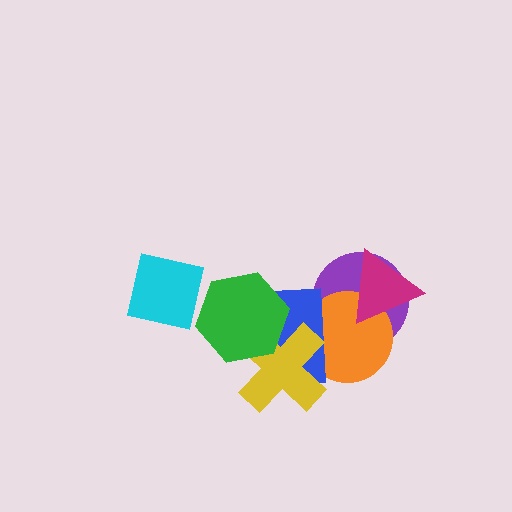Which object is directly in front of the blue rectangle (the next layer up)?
The yellow cross is directly in front of the blue rectangle.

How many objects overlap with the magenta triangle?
2 objects overlap with the magenta triangle.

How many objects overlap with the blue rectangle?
4 objects overlap with the blue rectangle.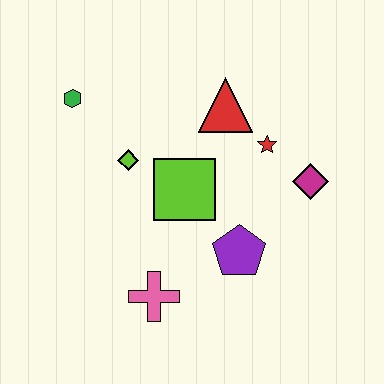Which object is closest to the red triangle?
The red star is closest to the red triangle.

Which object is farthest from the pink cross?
The green hexagon is farthest from the pink cross.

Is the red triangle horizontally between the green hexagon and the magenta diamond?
Yes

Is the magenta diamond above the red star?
No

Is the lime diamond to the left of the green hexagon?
No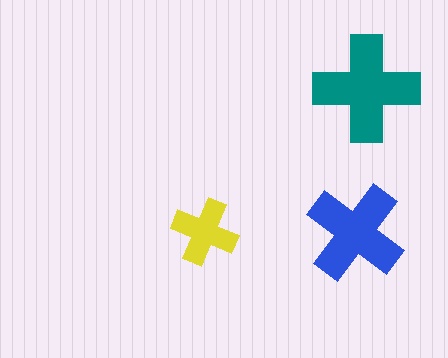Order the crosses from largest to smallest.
the teal one, the blue one, the yellow one.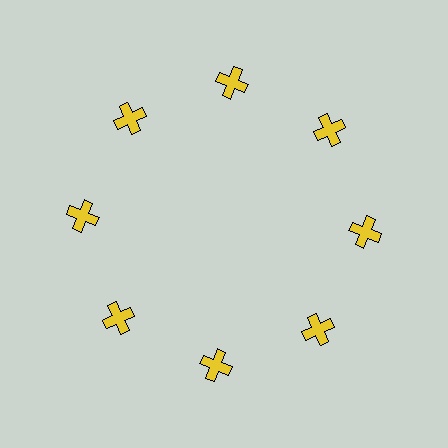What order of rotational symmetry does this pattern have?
This pattern has 8-fold rotational symmetry.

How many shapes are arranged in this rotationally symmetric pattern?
There are 8 shapes, arranged in 8 groups of 1.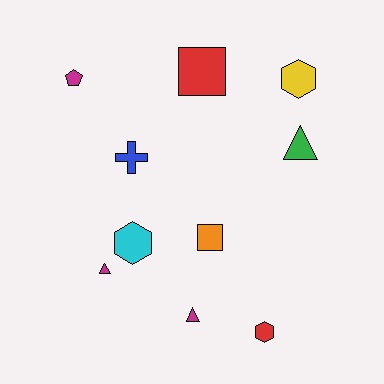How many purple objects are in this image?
There are no purple objects.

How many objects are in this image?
There are 10 objects.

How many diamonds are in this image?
There are no diamonds.